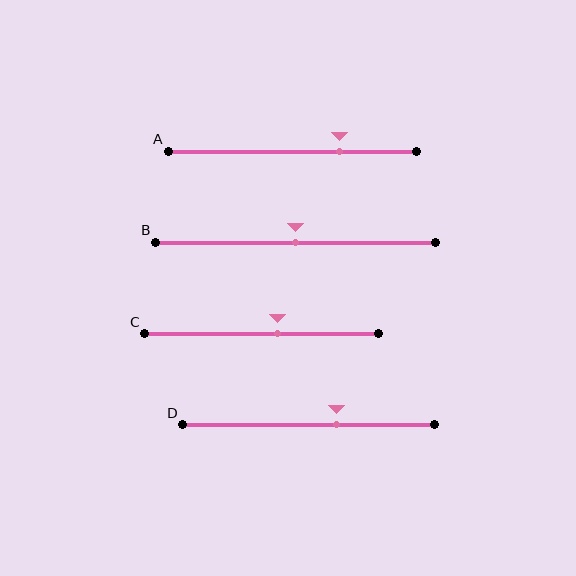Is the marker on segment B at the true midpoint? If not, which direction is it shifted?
Yes, the marker on segment B is at the true midpoint.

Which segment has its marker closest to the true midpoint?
Segment B has its marker closest to the true midpoint.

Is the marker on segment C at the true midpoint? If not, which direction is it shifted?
No, the marker on segment C is shifted to the right by about 7% of the segment length.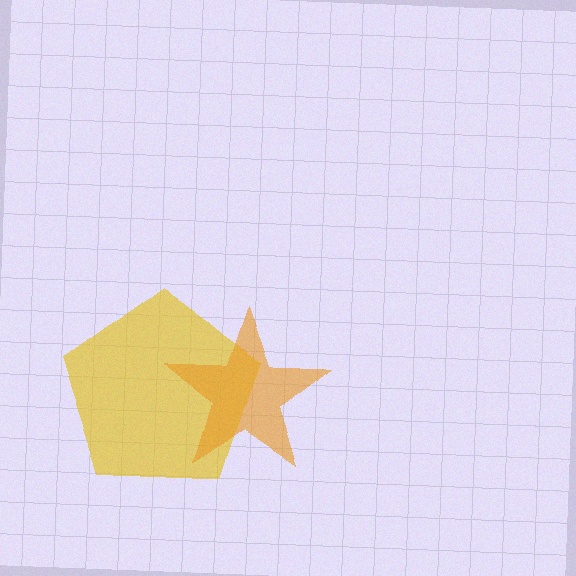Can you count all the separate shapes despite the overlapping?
Yes, there are 2 separate shapes.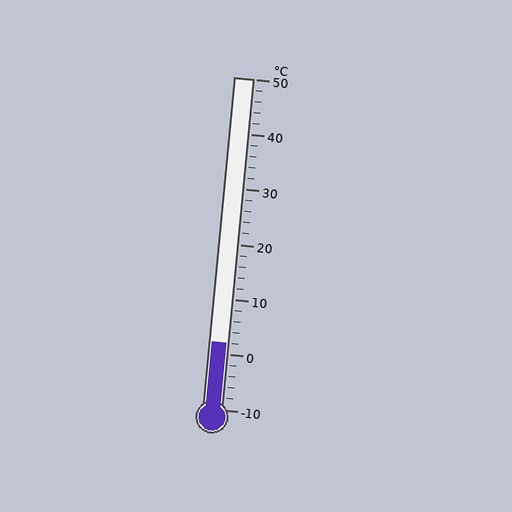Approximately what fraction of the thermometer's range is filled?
The thermometer is filled to approximately 20% of its range.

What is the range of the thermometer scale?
The thermometer scale ranges from -10°C to 50°C.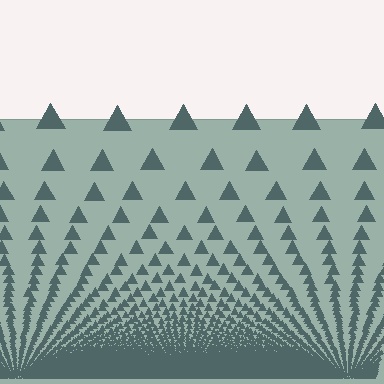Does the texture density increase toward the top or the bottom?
Density increases toward the bottom.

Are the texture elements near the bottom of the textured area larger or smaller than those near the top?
Smaller. The gradient is inverted — elements near the bottom are smaller and denser.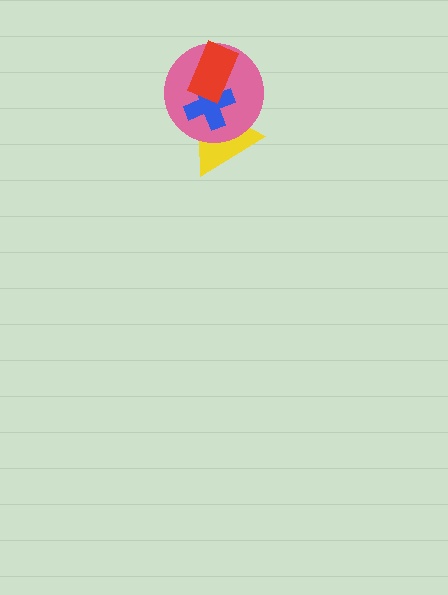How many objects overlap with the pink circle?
3 objects overlap with the pink circle.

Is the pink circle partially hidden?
Yes, it is partially covered by another shape.